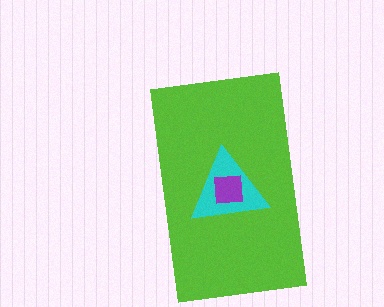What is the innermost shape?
The purple square.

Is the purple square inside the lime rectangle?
Yes.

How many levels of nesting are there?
3.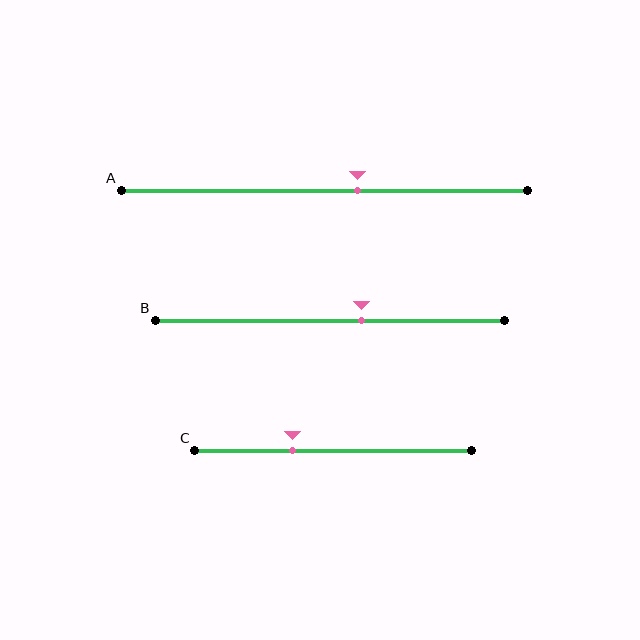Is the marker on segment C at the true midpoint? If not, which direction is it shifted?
No, the marker on segment C is shifted to the left by about 15% of the segment length.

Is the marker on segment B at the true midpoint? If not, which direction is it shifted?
No, the marker on segment B is shifted to the right by about 9% of the segment length.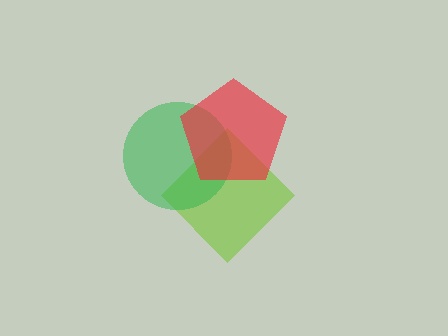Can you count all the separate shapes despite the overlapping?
Yes, there are 3 separate shapes.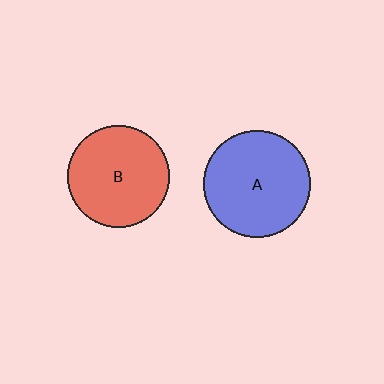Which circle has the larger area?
Circle A (blue).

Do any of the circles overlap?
No, none of the circles overlap.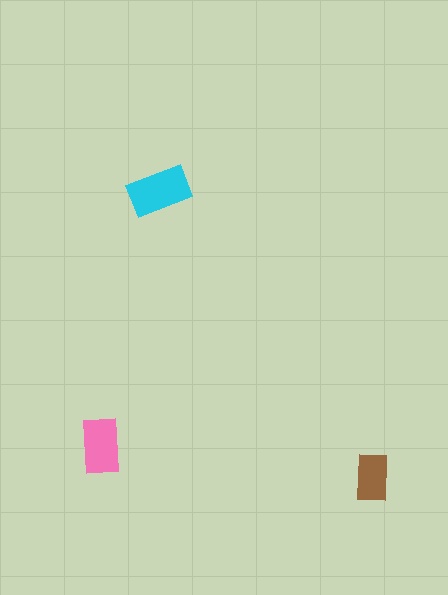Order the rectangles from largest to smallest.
the cyan one, the pink one, the brown one.